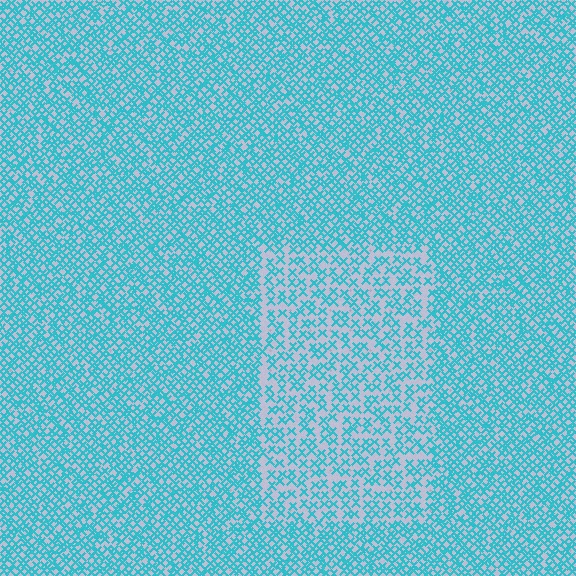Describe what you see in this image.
The image contains small cyan elements arranged at two different densities. A rectangle-shaped region is visible where the elements are less densely packed than the surrounding area.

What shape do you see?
I see a rectangle.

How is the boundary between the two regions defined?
The boundary is defined by a change in element density (approximately 1.8x ratio). All elements are the same color, size, and shape.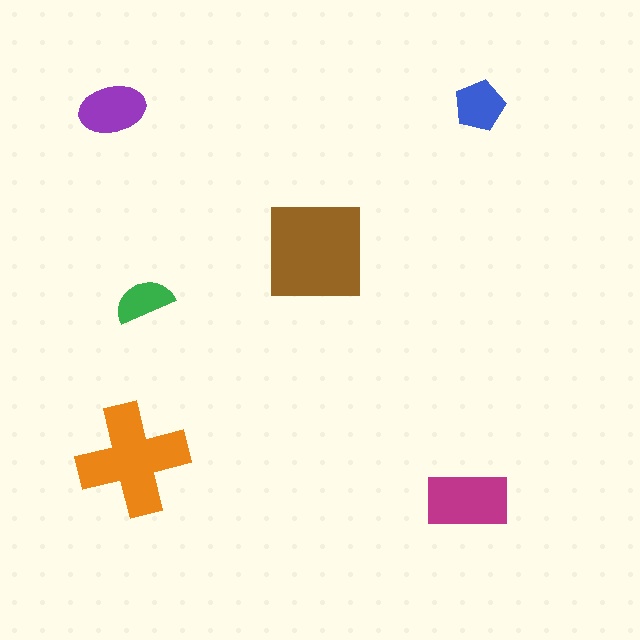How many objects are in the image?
There are 6 objects in the image.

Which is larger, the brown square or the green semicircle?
The brown square.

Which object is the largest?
The brown square.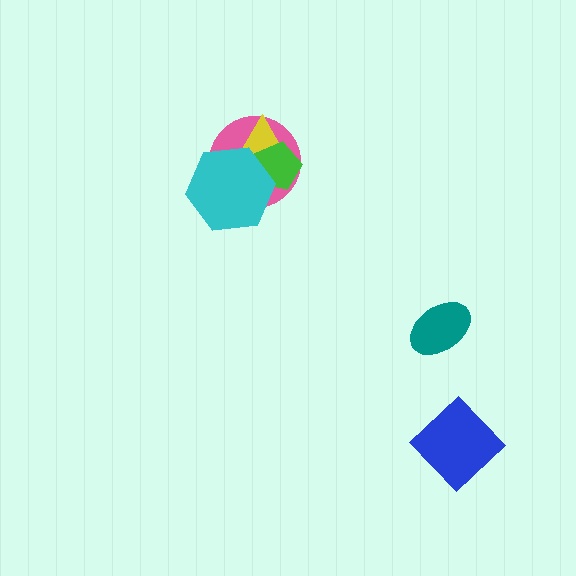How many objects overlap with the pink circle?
3 objects overlap with the pink circle.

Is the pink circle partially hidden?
Yes, it is partially covered by another shape.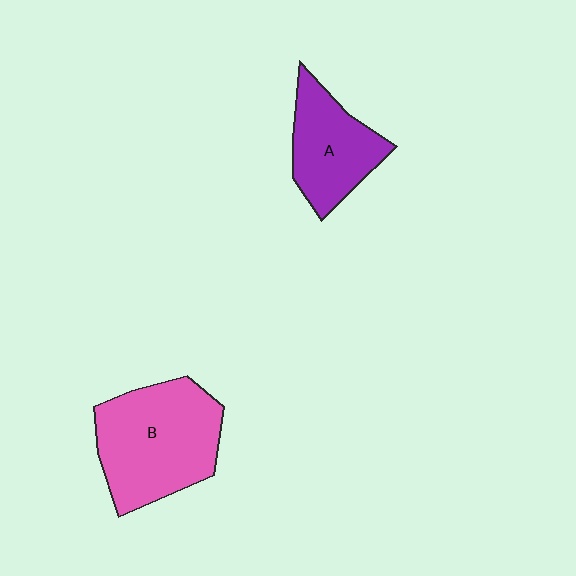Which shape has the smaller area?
Shape A (purple).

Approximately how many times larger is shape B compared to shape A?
Approximately 1.5 times.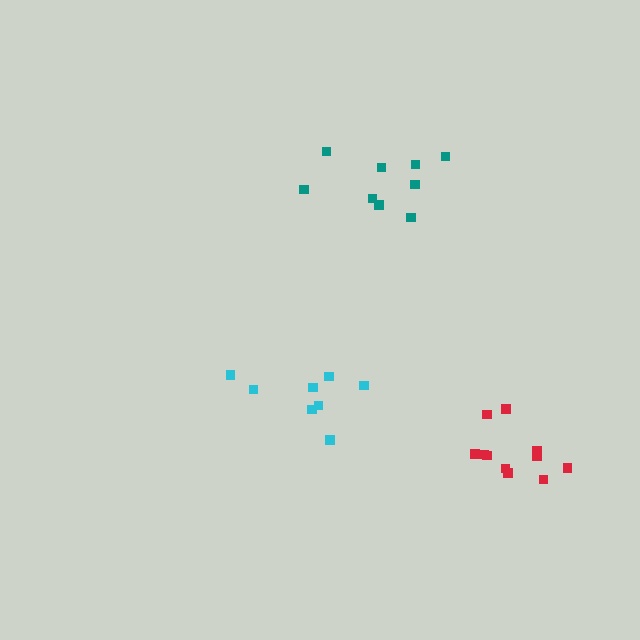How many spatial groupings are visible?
There are 3 spatial groupings.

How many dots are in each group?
Group 1: 8 dots, Group 2: 9 dots, Group 3: 11 dots (28 total).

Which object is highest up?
The teal cluster is topmost.